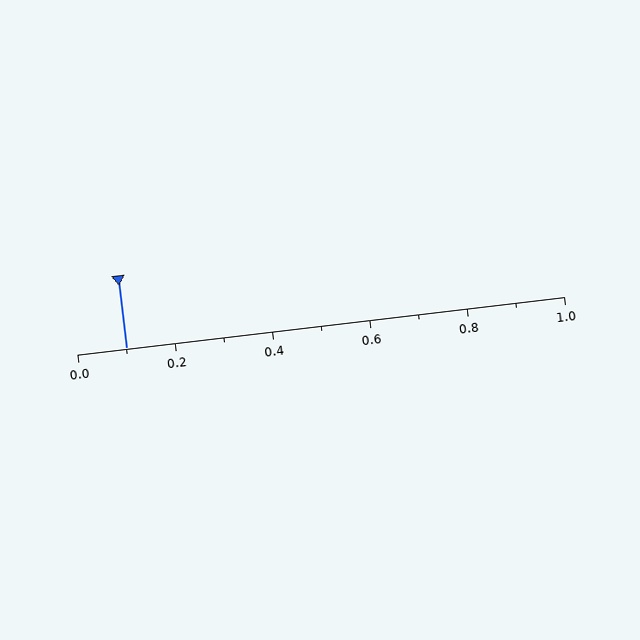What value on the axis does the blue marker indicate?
The marker indicates approximately 0.1.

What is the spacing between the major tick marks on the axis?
The major ticks are spaced 0.2 apart.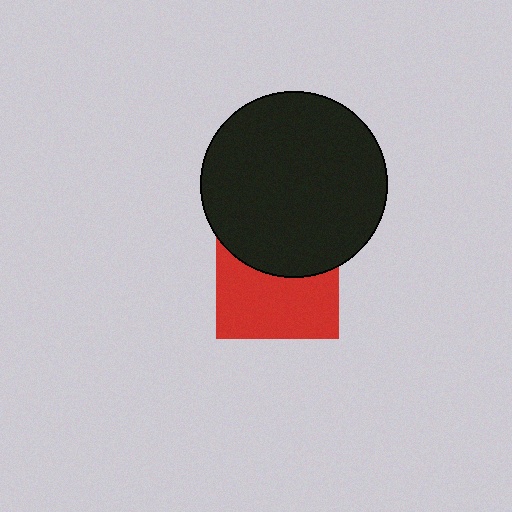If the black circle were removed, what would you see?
You would see the complete red square.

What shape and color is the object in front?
The object in front is a black circle.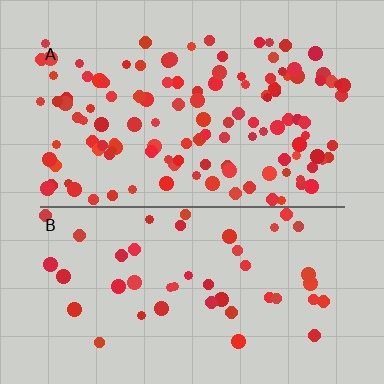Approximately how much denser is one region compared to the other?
Approximately 2.7× — region A over region B.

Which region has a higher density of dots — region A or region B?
A (the top).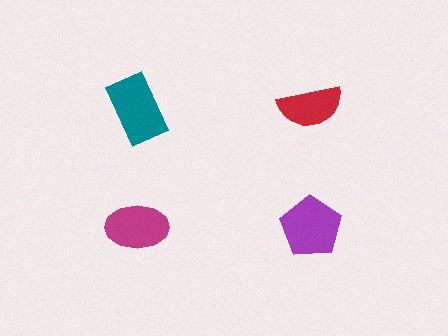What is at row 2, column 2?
A purple pentagon.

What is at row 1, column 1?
A teal rectangle.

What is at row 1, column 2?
A red semicircle.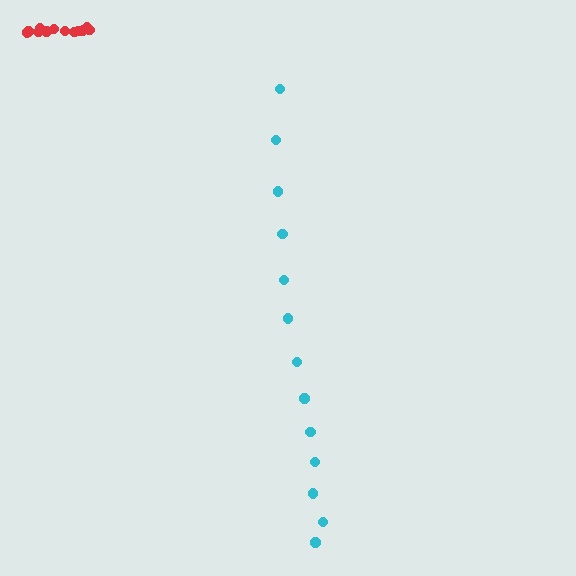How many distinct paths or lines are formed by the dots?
There are 2 distinct paths.